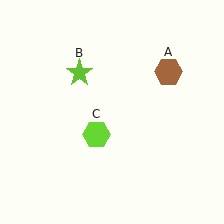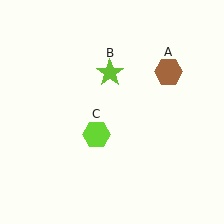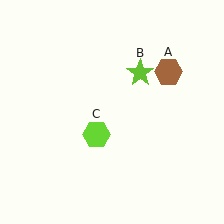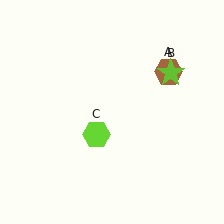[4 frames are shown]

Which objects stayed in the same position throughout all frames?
Brown hexagon (object A) and lime hexagon (object C) remained stationary.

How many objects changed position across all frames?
1 object changed position: lime star (object B).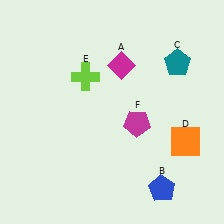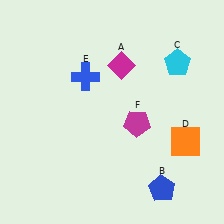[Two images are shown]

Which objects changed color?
C changed from teal to cyan. E changed from lime to blue.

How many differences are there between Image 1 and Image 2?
There are 2 differences between the two images.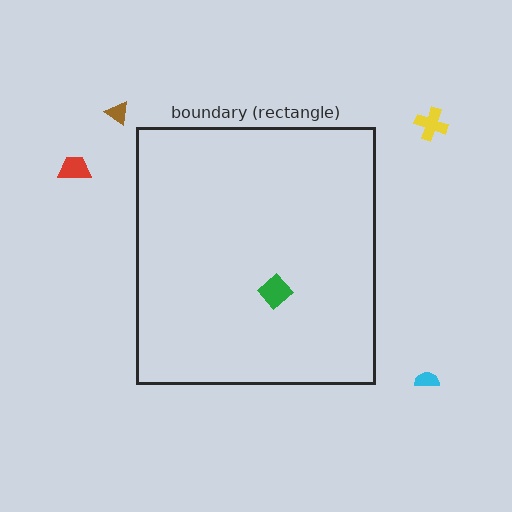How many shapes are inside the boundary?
1 inside, 4 outside.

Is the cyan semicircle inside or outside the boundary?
Outside.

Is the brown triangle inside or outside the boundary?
Outside.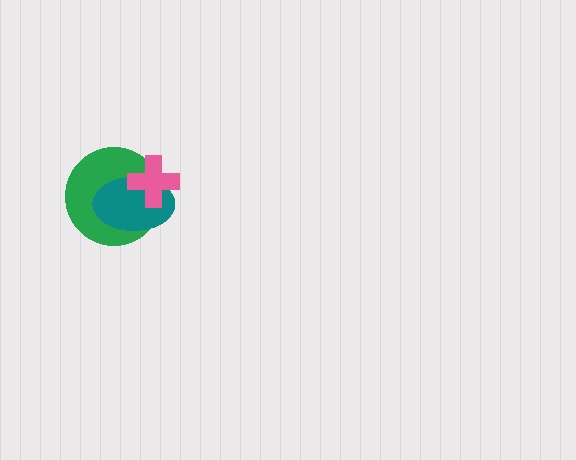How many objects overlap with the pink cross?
2 objects overlap with the pink cross.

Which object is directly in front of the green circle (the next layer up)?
The teal ellipse is directly in front of the green circle.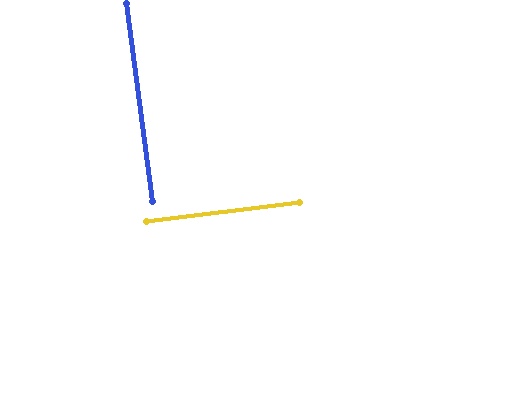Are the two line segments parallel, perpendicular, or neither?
Perpendicular — they meet at approximately 89°.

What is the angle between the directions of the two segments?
Approximately 89 degrees.